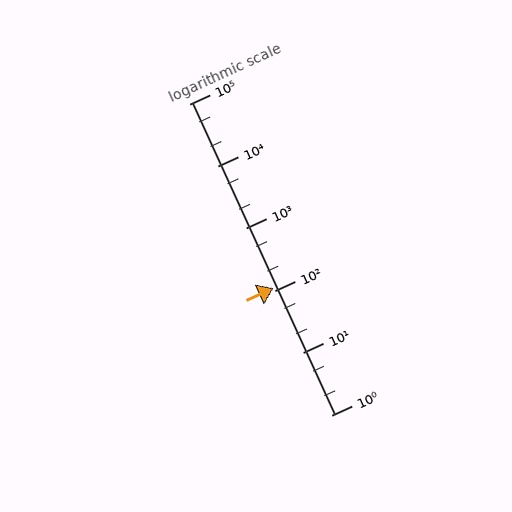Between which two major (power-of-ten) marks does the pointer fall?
The pointer is between 100 and 1000.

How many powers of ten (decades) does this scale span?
The scale spans 5 decades, from 1 to 100000.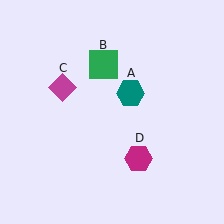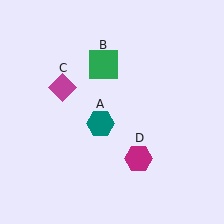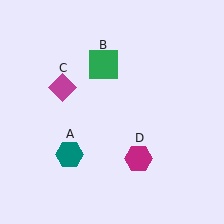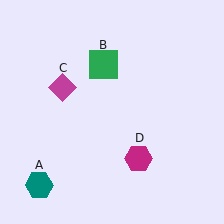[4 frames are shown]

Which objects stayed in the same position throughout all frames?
Green square (object B) and magenta diamond (object C) and magenta hexagon (object D) remained stationary.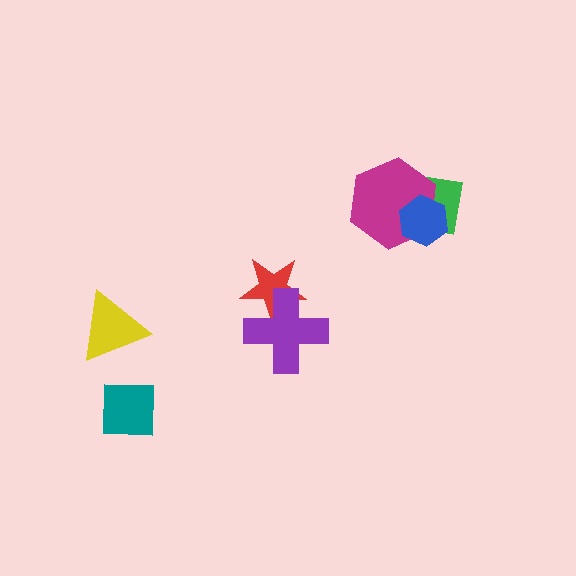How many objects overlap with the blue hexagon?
2 objects overlap with the blue hexagon.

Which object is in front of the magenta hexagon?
The blue hexagon is in front of the magenta hexagon.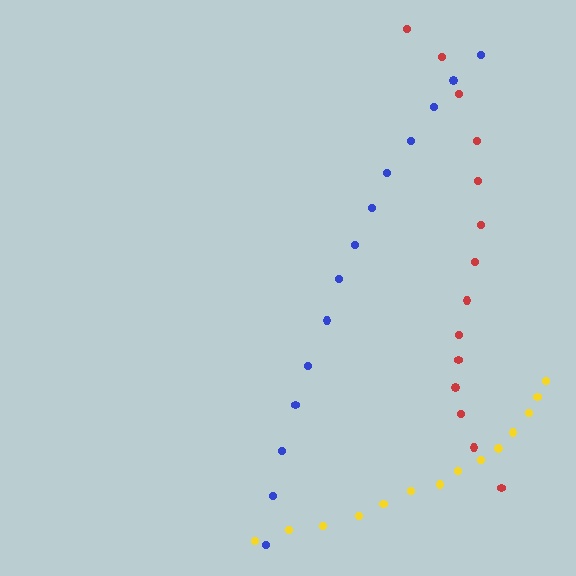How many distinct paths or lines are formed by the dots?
There are 3 distinct paths.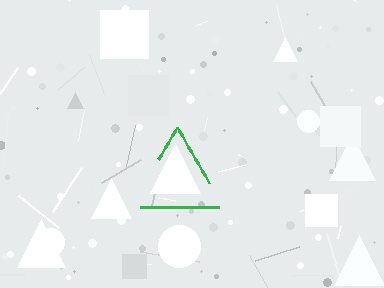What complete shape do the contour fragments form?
The contour fragments form a triangle.